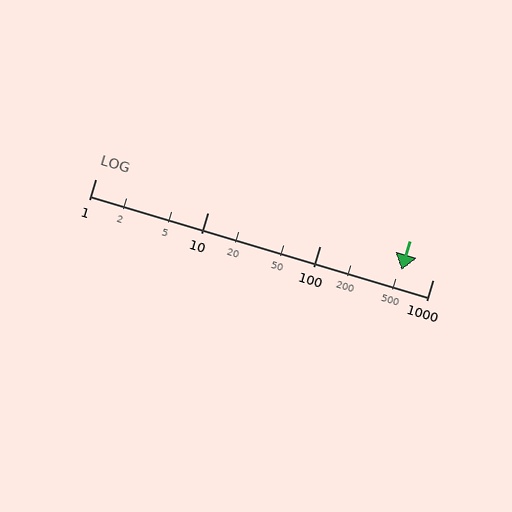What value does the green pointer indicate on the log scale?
The pointer indicates approximately 530.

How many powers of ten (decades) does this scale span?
The scale spans 3 decades, from 1 to 1000.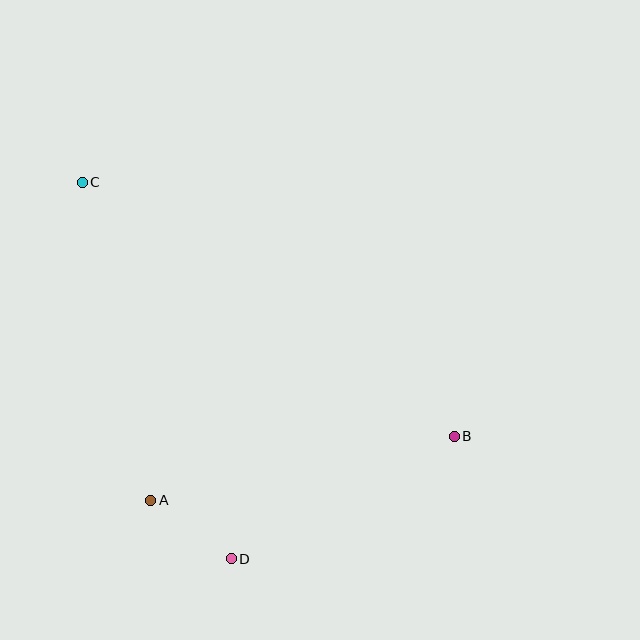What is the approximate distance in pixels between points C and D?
The distance between C and D is approximately 405 pixels.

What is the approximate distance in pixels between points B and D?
The distance between B and D is approximately 254 pixels.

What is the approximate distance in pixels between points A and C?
The distance between A and C is approximately 325 pixels.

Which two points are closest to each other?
Points A and D are closest to each other.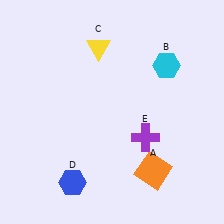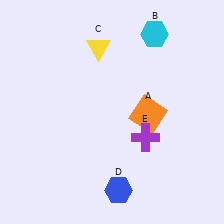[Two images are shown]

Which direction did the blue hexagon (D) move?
The blue hexagon (D) moved right.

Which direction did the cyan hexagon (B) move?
The cyan hexagon (B) moved up.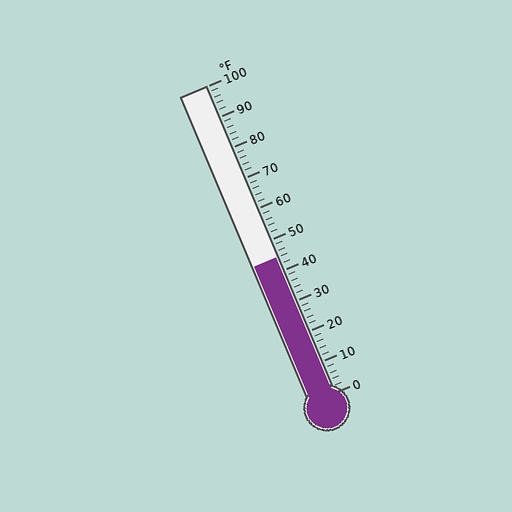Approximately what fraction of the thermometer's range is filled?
The thermometer is filled to approximately 45% of its range.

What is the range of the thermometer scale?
The thermometer scale ranges from 0°F to 100°F.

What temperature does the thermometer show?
The thermometer shows approximately 44°F.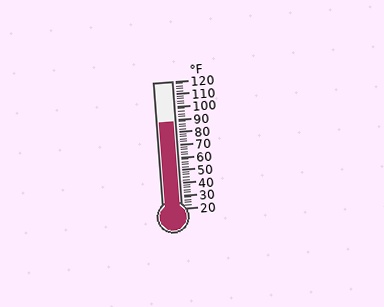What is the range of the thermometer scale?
The thermometer scale ranges from 20°F to 120°F.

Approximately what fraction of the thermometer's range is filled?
The thermometer is filled to approximately 70% of its range.